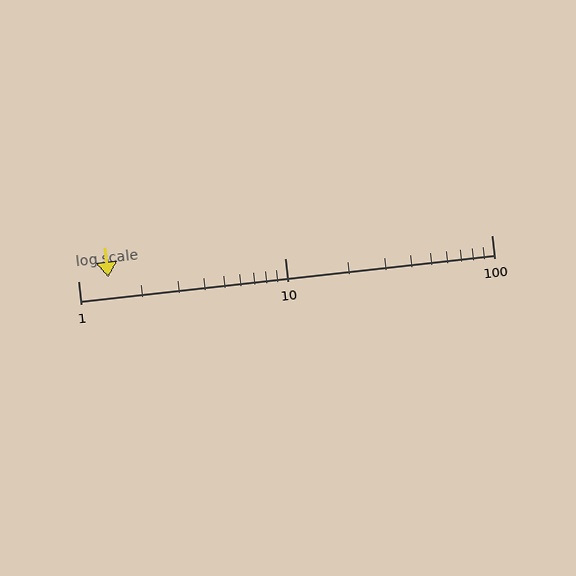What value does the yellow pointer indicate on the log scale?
The pointer indicates approximately 1.4.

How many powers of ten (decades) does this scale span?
The scale spans 2 decades, from 1 to 100.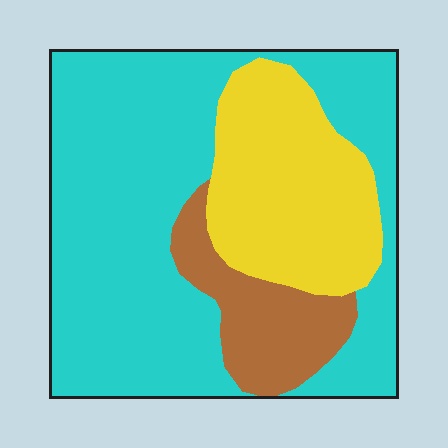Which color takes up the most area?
Cyan, at roughly 60%.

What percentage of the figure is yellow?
Yellow covers around 25% of the figure.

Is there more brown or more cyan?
Cyan.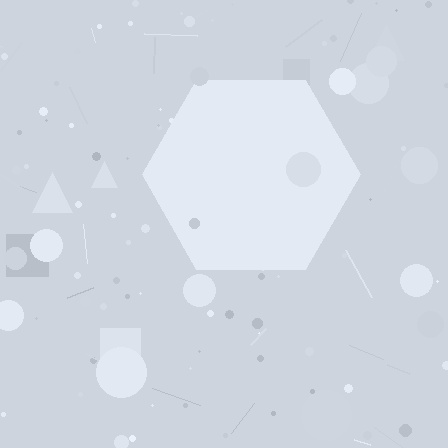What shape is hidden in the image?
A hexagon is hidden in the image.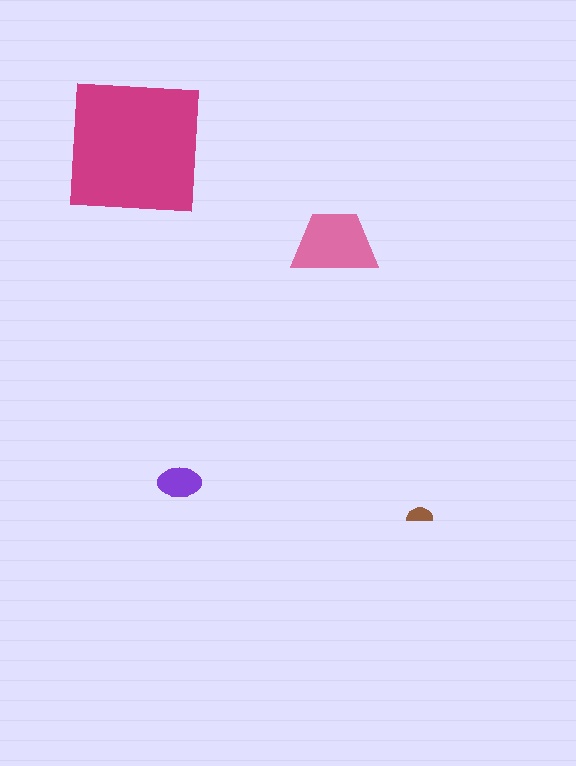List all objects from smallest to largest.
The brown semicircle, the purple ellipse, the pink trapezoid, the magenta square.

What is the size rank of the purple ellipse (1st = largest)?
3rd.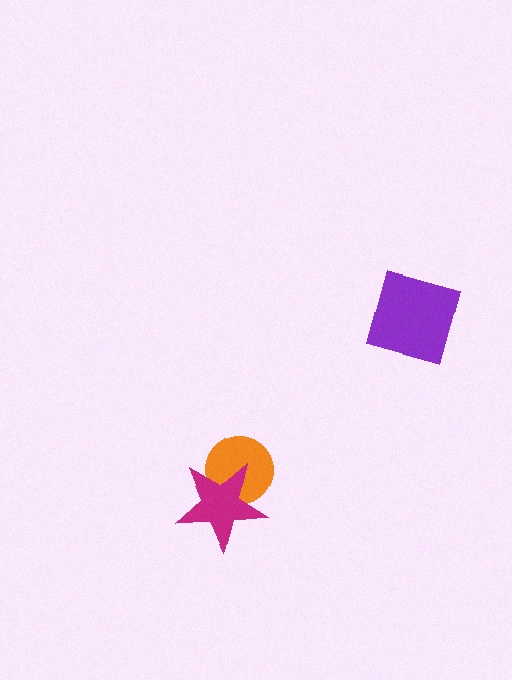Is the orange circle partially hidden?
Yes, it is partially covered by another shape.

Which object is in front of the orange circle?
The magenta star is in front of the orange circle.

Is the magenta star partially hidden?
No, no other shape covers it.